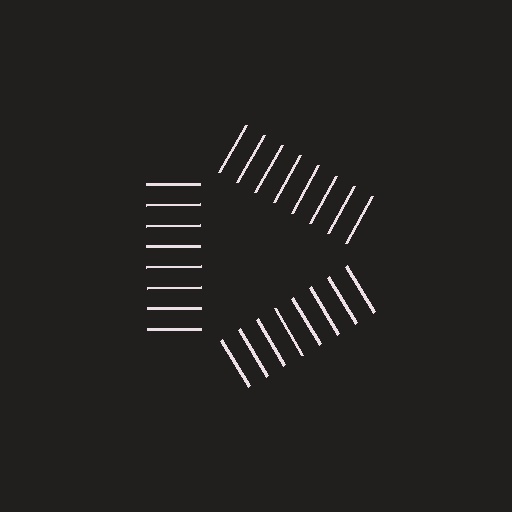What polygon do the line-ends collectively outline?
An illusory triangle — the line segments terminate on its edges but no continuous stroke is drawn.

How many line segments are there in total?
24 — 8 along each of the 3 edges.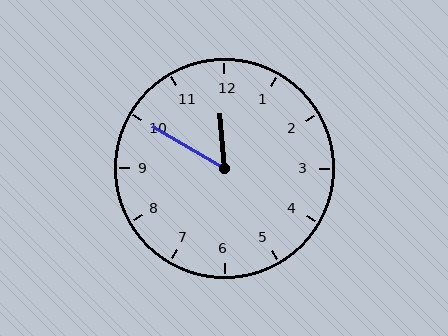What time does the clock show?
11:50.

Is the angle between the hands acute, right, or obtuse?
It is acute.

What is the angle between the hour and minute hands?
Approximately 55 degrees.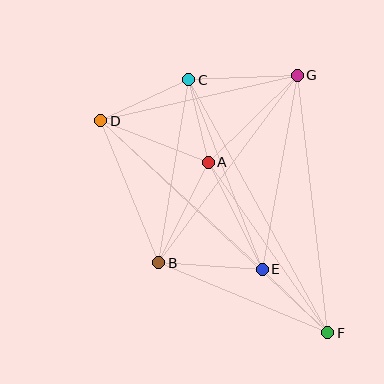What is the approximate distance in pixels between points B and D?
The distance between B and D is approximately 154 pixels.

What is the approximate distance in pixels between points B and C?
The distance between B and C is approximately 186 pixels.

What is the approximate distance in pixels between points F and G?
The distance between F and G is approximately 259 pixels.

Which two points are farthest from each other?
Points D and F are farthest from each other.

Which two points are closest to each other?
Points A and C are closest to each other.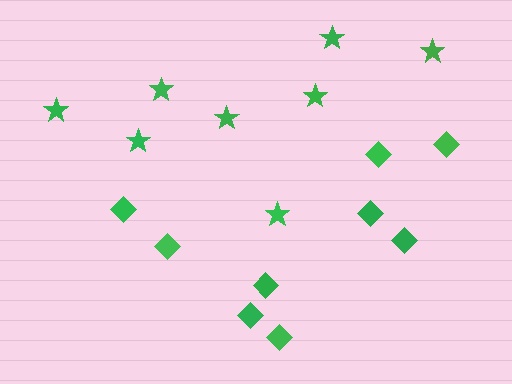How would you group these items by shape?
There are 2 groups: one group of stars (8) and one group of diamonds (9).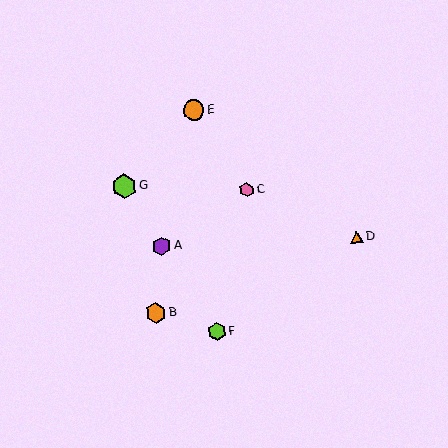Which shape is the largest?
The lime hexagon (labeled G) is the largest.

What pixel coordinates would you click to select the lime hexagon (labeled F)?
Click at (217, 332) to select the lime hexagon F.